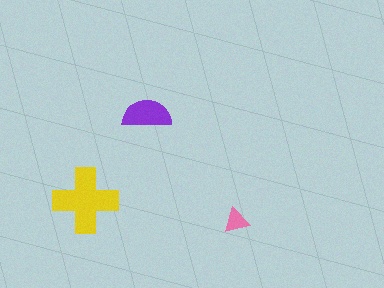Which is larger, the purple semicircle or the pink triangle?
The purple semicircle.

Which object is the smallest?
The pink triangle.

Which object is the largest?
The yellow cross.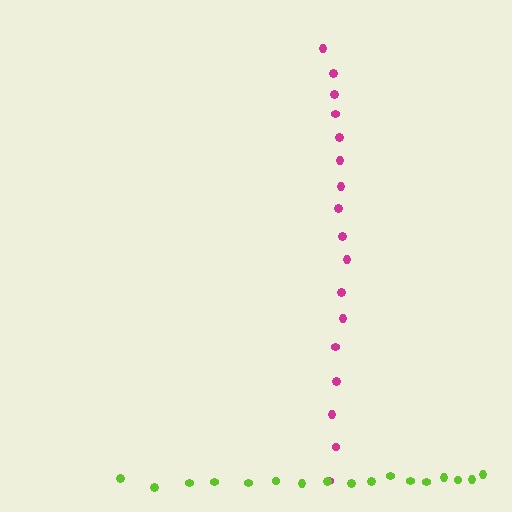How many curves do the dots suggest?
There are 2 distinct paths.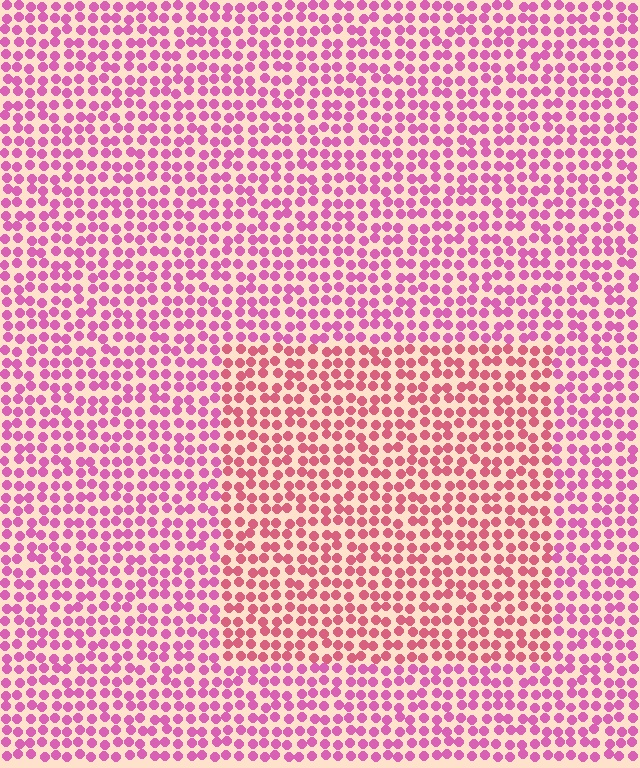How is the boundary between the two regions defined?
The boundary is defined purely by a slight shift in hue (about 27 degrees). Spacing, size, and orientation are identical on both sides.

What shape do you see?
I see a rectangle.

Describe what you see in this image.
The image is filled with small pink elements in a uniform arrangement. A rectangle-shaped region is visible where the elements are tinted to a slightly different hue, forming a subtle color boundary.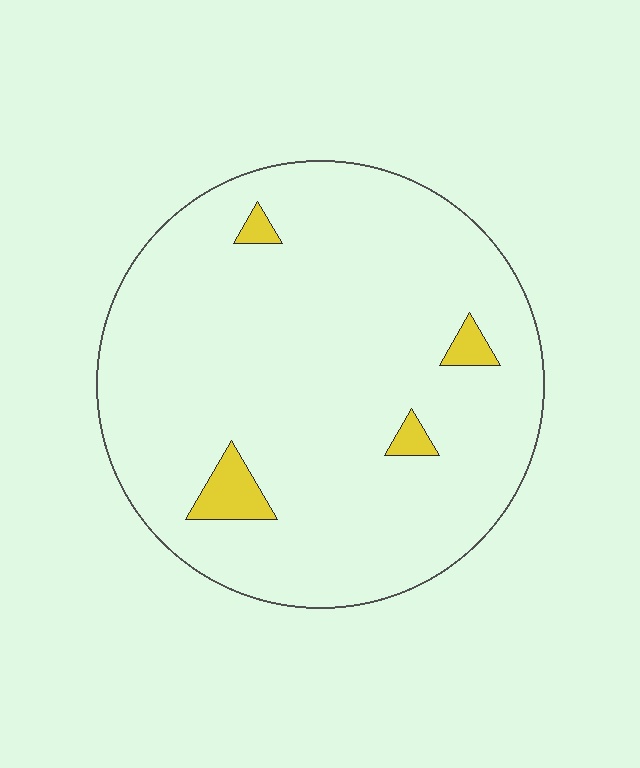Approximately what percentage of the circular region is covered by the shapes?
Approximately 5%.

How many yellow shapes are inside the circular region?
4.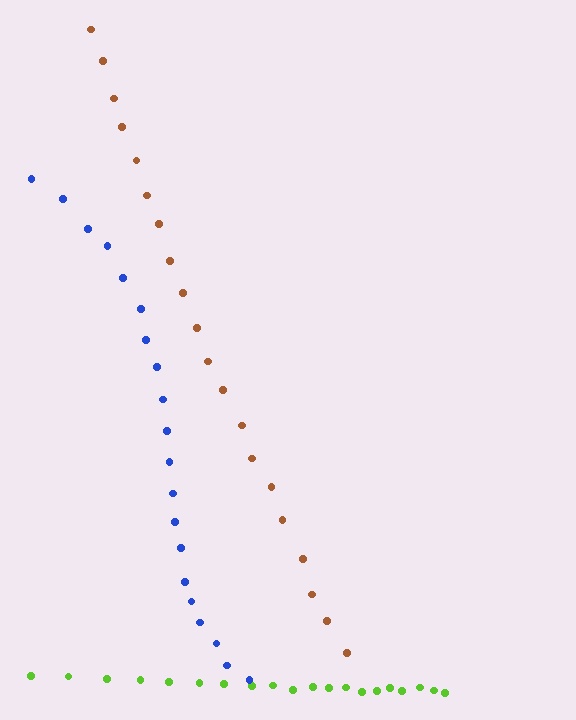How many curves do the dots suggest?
There are 3 distinct paths.